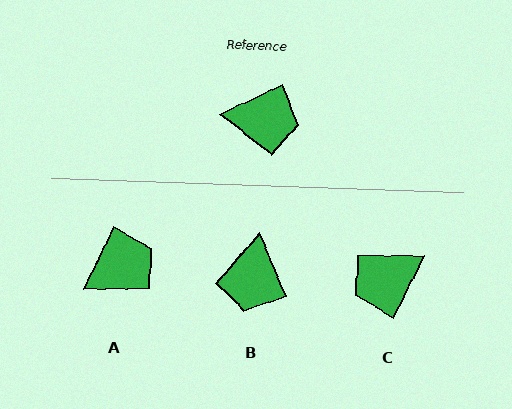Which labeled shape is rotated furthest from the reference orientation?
C, about 142 degrees away.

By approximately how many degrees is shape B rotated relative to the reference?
Approximately 92 degrees clockwise.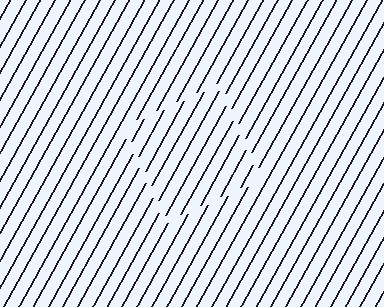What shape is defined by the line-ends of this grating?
An illusory square. The interior of the shape contains the same grating, shifted by half a period — the contour is defined by the phase discontinuity where line-ends from the inner and outer gratings abut.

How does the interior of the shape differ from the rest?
The interior of the shape contains the same grating, shifted by half a period — the contour is defined by the phase discontinuity where line-ends from the inner and outer gratings abut.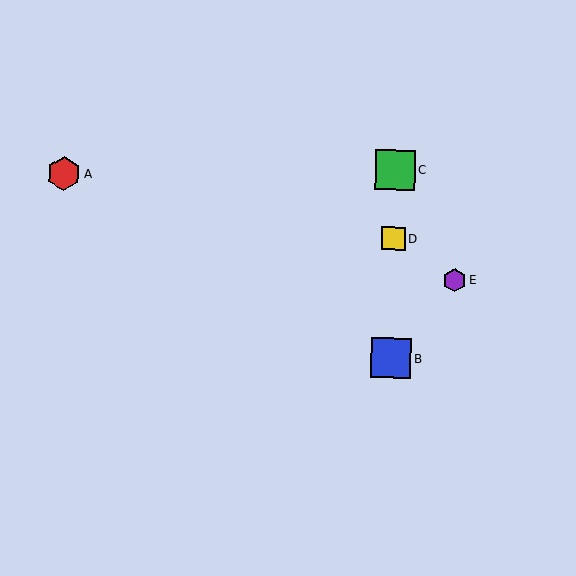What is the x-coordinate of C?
Object C is at x≈395.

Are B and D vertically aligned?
Yes, both are at x≈391.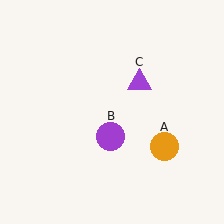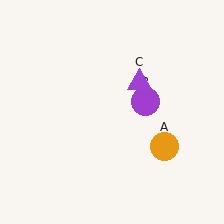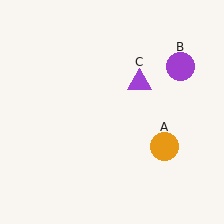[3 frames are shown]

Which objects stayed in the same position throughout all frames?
Orange circle (object A) and purple triangle (object C) remained stationary.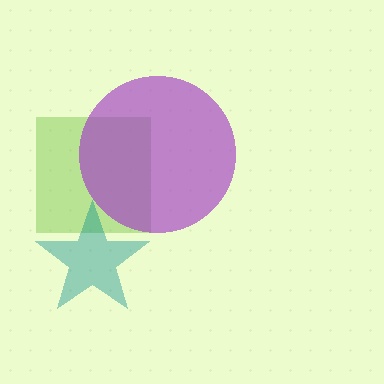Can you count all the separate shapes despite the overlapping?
Yes, there are 3 separate shapes.